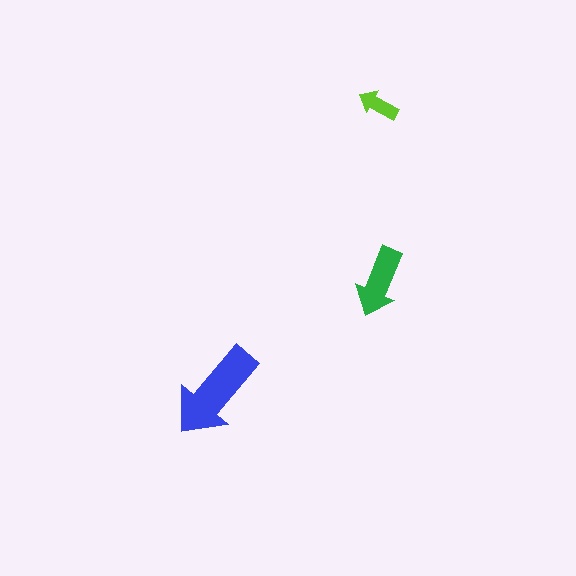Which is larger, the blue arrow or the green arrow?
The blue one.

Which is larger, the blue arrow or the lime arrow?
The blue one.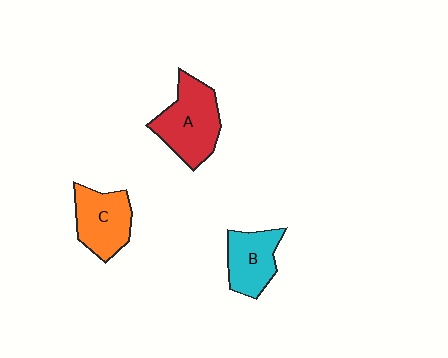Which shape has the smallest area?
Shape B (cyan).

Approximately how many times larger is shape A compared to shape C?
Approximately 1.2 times.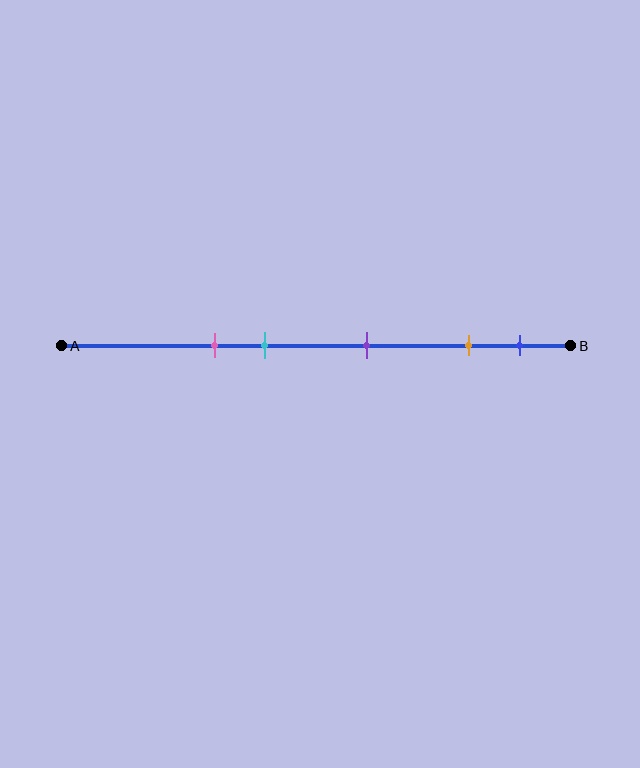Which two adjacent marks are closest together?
The orange and blue marks are the closest adjacent pair.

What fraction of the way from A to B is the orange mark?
The orange mark is approximately 80% (0.8) of the way from A to B.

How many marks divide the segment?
There are 5 marks dividing the segment.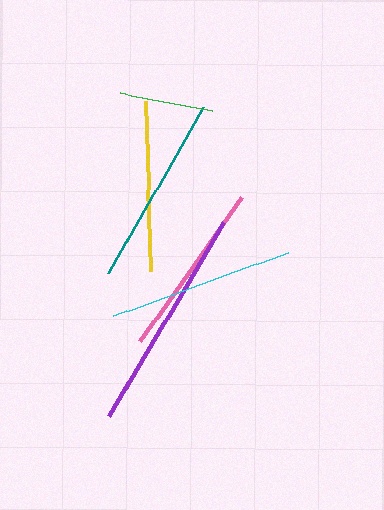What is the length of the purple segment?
The purple segment is approximately 226 pixels long.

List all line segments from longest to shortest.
From longest to shortest: purple, teal, cyan, pink, yellow, green.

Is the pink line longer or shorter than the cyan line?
The cyan line is longer than the pink line.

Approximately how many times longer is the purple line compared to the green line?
The purple line is approximately 2.4 times the length of the green line.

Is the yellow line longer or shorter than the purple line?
The purple line is longer than the yellow line.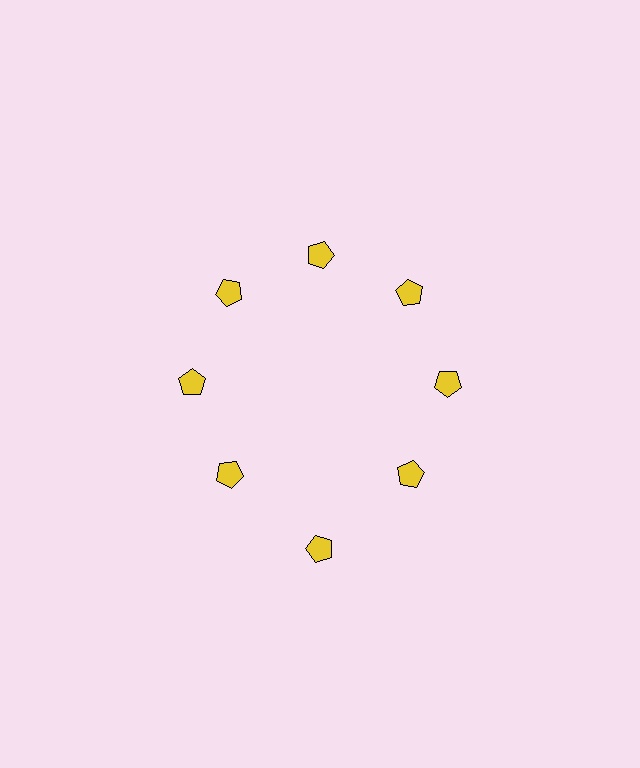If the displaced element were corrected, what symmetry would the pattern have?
It would have 8-fold rotational symmetry — the pattern would map onto itself every 45 degrees.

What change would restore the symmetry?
The symmetry would be restored by moving it inward, back onto the ring so that all 8 pentagons sit at equal angles and equal distance from the center.